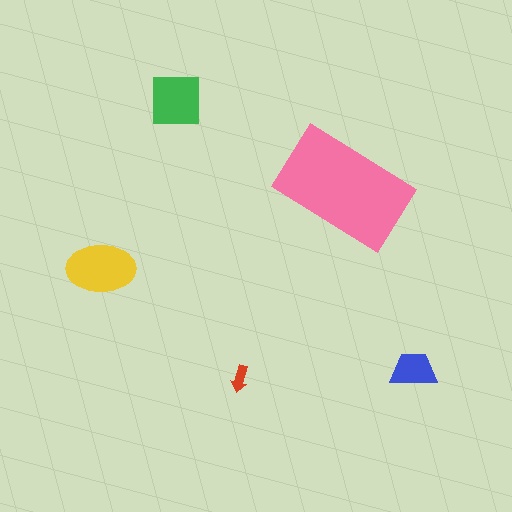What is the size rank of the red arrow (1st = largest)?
5th.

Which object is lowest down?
The red arrow is bottommost.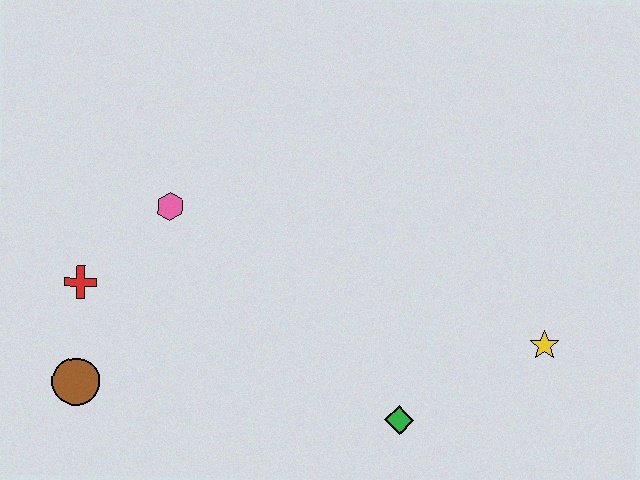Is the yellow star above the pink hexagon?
No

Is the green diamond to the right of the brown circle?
Yes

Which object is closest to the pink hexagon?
The red cross is closest to the pink hexagon.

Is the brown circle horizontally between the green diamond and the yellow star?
No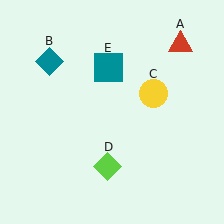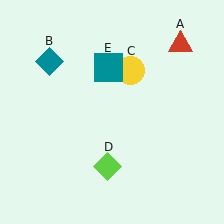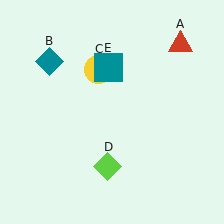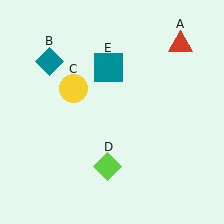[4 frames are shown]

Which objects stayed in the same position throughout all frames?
Red triangle (object A) and teal diamond (object B) and lime diamond (object D) and teal square (object E) remained stationary.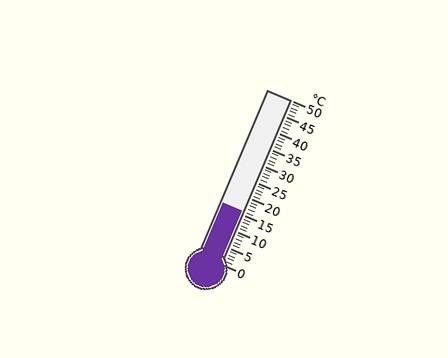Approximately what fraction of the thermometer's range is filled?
The thermometer is filled to approximately 30% of its range.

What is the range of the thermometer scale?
The thermometer scale ranges from 0°C to 50°C.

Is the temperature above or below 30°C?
The temperature is below 30°C.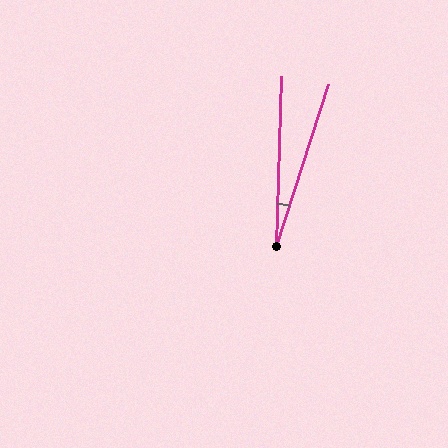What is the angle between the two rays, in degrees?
Approximately 16 degrees.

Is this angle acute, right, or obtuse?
It is acute.